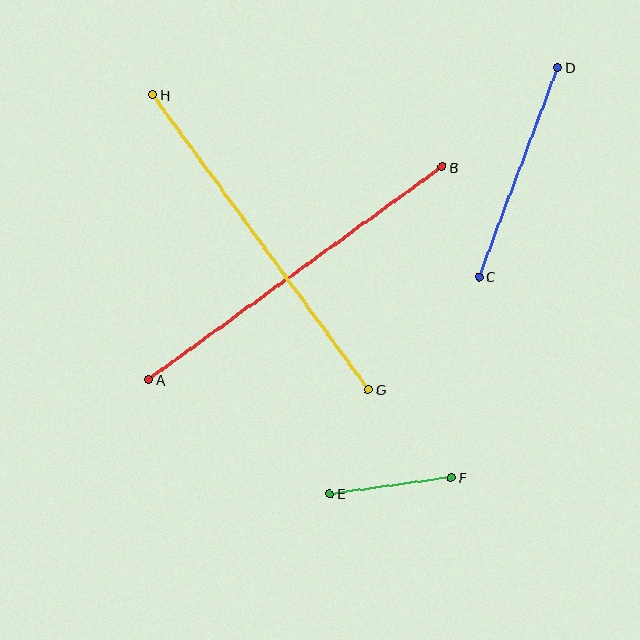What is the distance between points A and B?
The distance is approximately 363 pixels.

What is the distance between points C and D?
The distance is approximately 224 pixels.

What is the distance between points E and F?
The distance is approximately 123 pixels.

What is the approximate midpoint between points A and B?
The midpoint is at approximately (296, 273) pixels.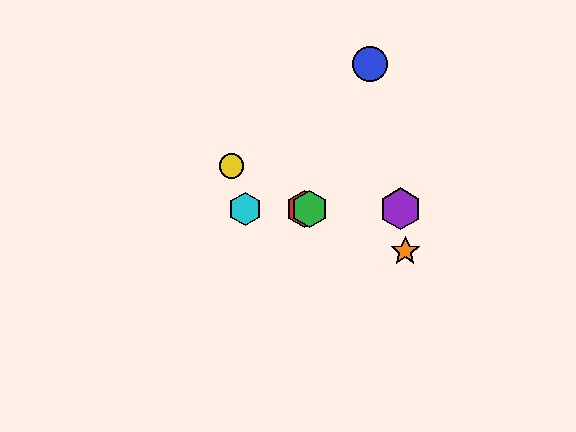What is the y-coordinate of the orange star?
The orange star is at y≈251.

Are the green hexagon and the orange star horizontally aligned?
No, the green hexagon is at y≈209 and the orange star is at y≈251.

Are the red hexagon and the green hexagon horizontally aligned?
Yes, both are at y≈209.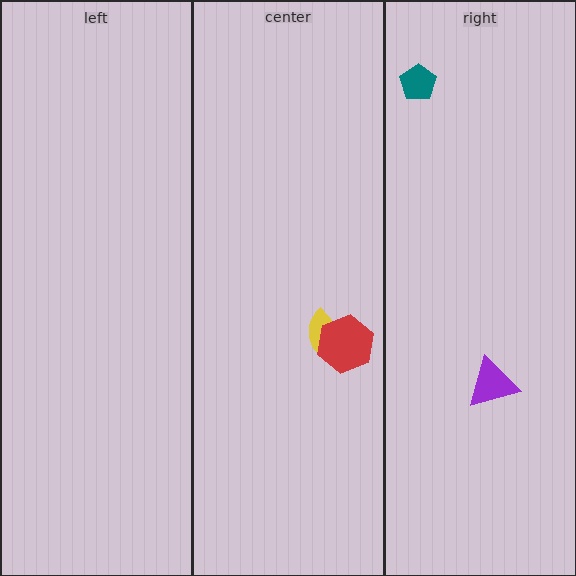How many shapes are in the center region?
2.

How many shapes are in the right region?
2.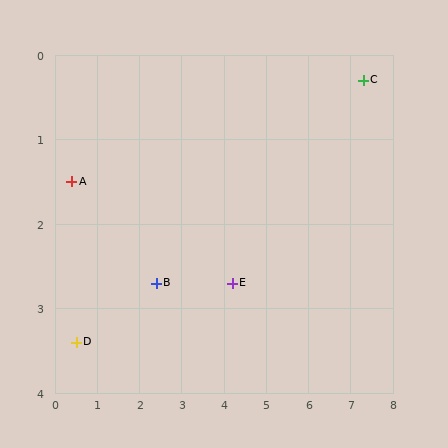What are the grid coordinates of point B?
Point B is at approximately (2.4, 2.7).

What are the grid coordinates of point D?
Point D is at approximately (0.5, 3.4).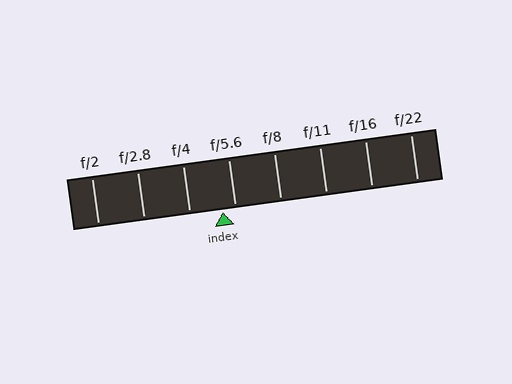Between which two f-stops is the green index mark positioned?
The index mark is between f/4 and f/5.6.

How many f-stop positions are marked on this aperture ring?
There are 8 f-stop positions marked.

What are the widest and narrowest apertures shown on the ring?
The widest aperture shown is f/2 and the narrowest is f/22.